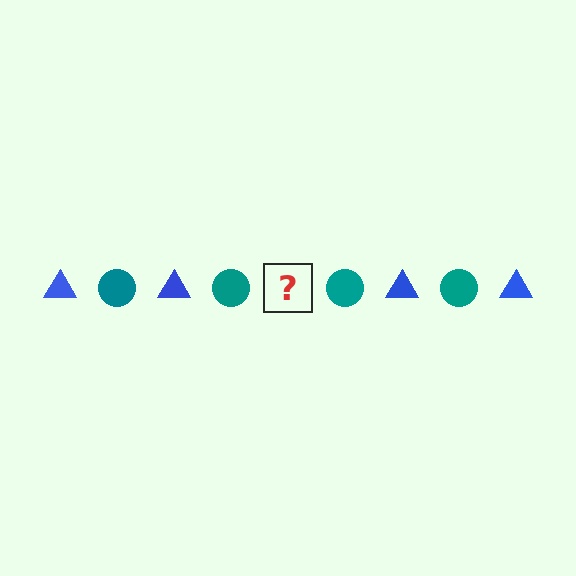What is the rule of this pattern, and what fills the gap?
The rule is that the pattern alternates between blue triangle and teal circle. The gap should be filled with a blue triangle.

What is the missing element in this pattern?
The missing element is a blue triangle.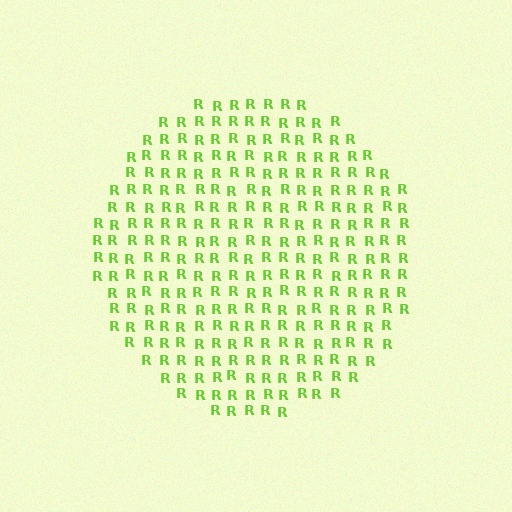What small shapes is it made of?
It is made of small letter R's.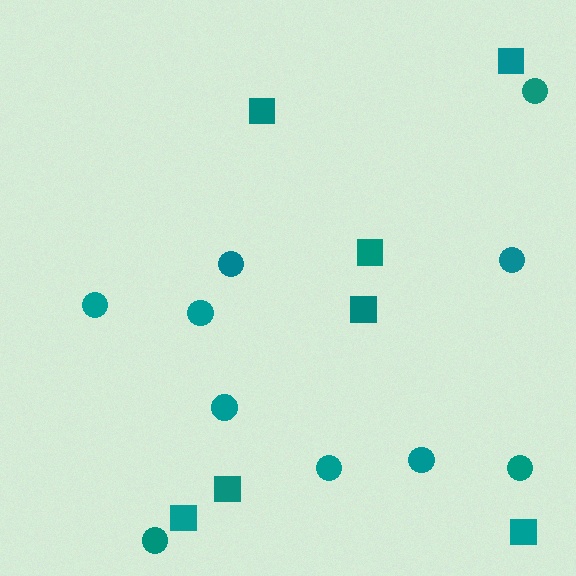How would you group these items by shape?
There are 2 groups: one group of squares (7) and one group of circles (10).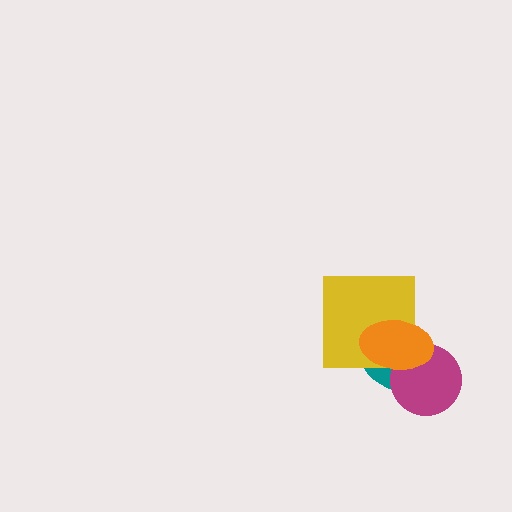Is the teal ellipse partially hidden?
Yes, it is partially covered by another shape.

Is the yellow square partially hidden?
Yes, it is partially covered by another shape.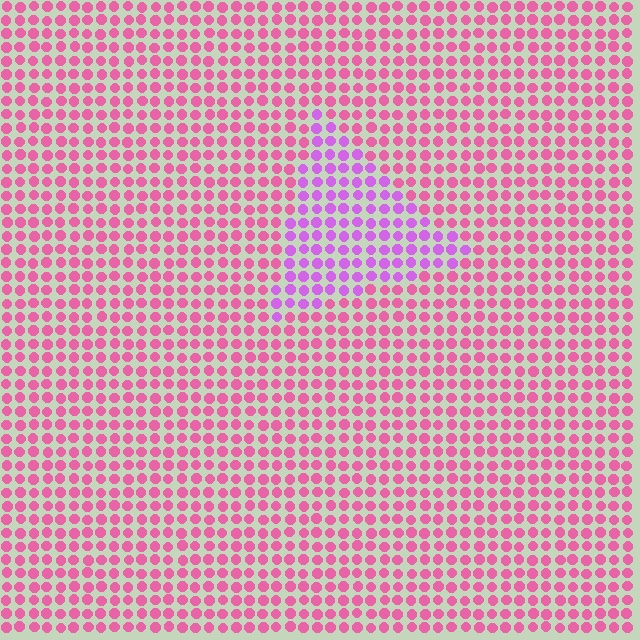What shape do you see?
I see a triangle.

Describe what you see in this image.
The image is filled with small pink elements in a uniform arrangement. A triangle-shaped region is visible where the elements are tinted to a slightly different hue, forming a subtle color boundary.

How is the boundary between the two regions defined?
The boundary is defined purely by a slight shift in hue (about 39 degrees). Spacing, size, and orientation are identical on both sides.